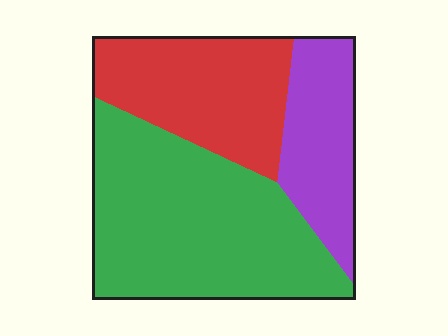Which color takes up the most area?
Green, at roughly 50%.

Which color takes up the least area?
Purple, at roughly 20%.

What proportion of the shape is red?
Red covers about 30% of the shape.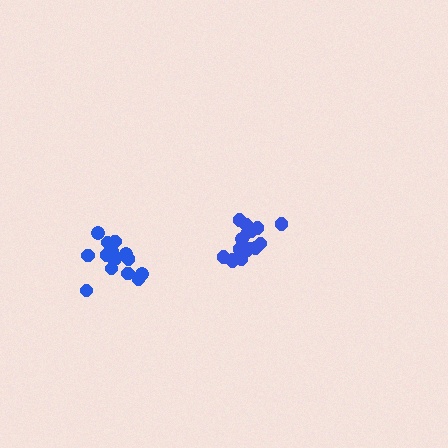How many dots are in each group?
Group 1: 18 dots, Group 2: 15 dots (33 total).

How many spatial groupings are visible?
There are 2 spatial groupings.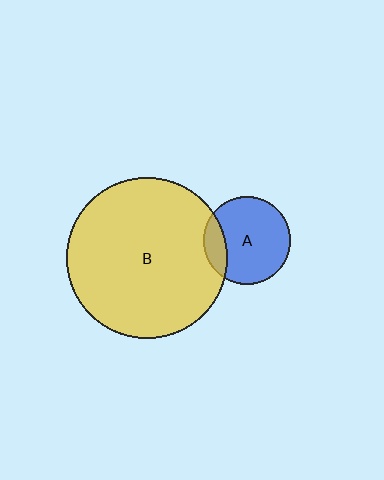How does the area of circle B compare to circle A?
Approximately 3.4 times.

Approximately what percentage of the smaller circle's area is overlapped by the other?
Approximately 15%.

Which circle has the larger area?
Circle B (yellow).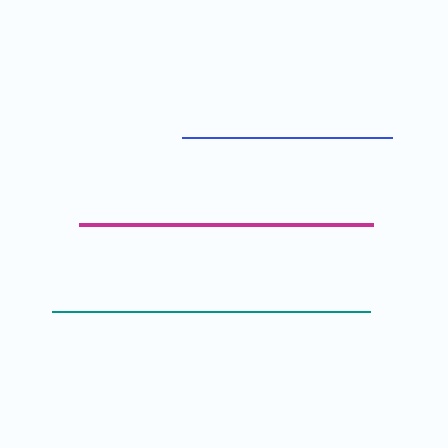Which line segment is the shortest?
The blue line is the shortest at approximately 210 pixels.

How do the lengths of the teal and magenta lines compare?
The teal and magenta lines are approximately the same length.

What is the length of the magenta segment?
The magenta segment is approximately 295 pixels long.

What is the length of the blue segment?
The blue segment is approximately 210 pixels long.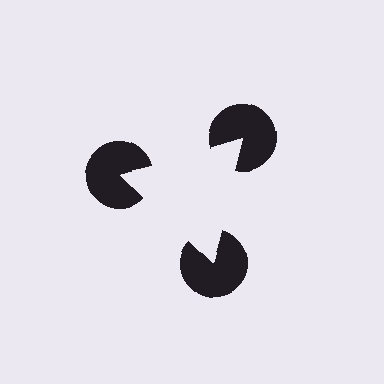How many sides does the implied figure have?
3 sides.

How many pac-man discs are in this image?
There are 3 — one at each vertex of the illusory triangle.